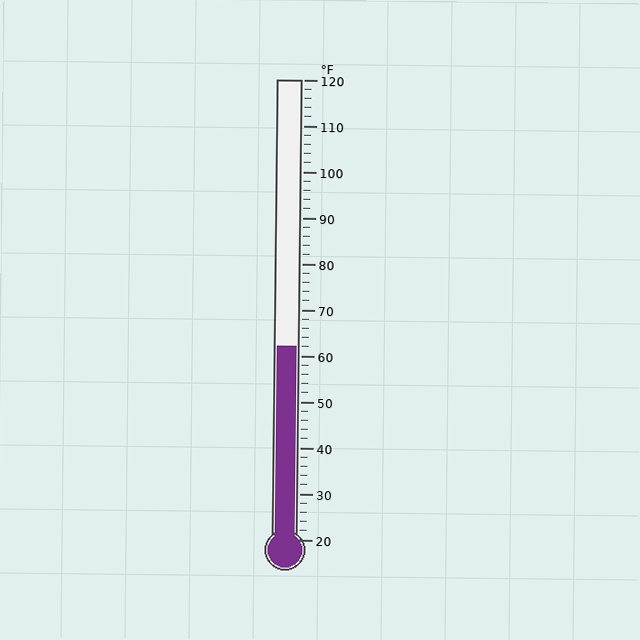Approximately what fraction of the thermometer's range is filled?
The thermometer is filled to approximately 40% of its range.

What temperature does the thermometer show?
The thermometer shows approximately 62°F.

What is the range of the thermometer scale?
The thermometer scale ranges from 20°F to 120°F.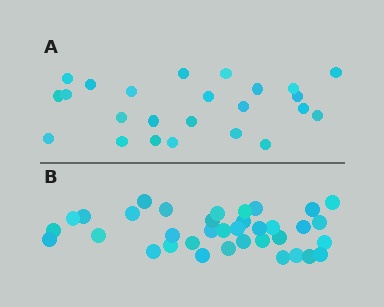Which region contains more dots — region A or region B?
Region B (the bottom region) has more dots.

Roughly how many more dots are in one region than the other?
Region B has roughly 12 or so more dots than region A.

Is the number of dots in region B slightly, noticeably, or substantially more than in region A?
Region B has substantially more. The ratio is roughly 1.5 to 1.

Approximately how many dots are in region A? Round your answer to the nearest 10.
About 20 dots. (The exact count is 24, which rounds to 20.)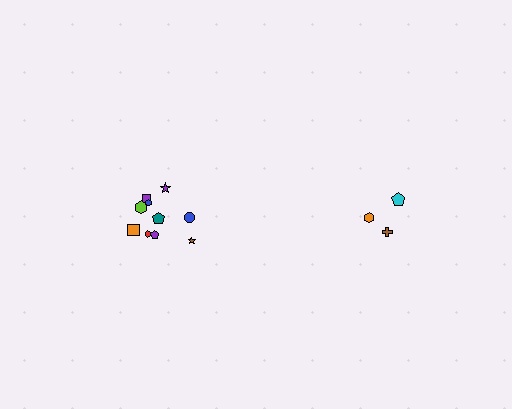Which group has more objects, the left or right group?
The left group.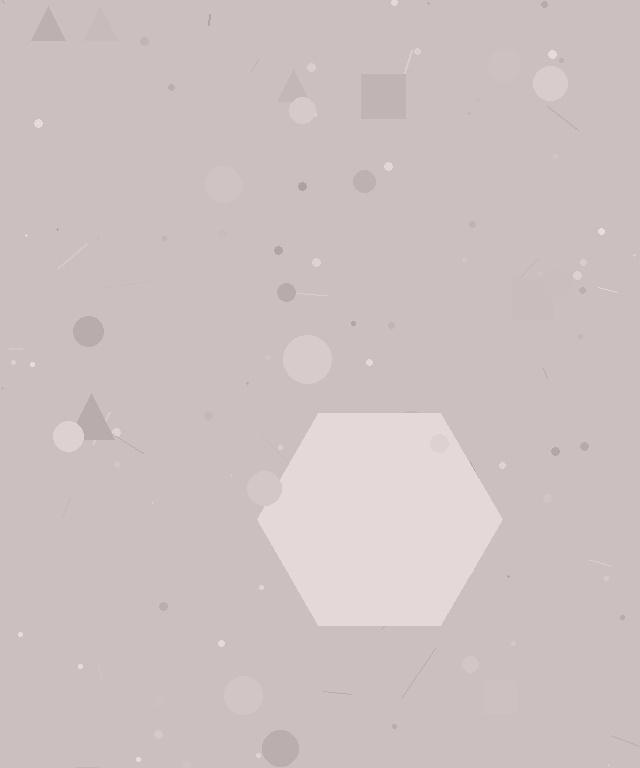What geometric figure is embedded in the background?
A hexagon is embedded in the background.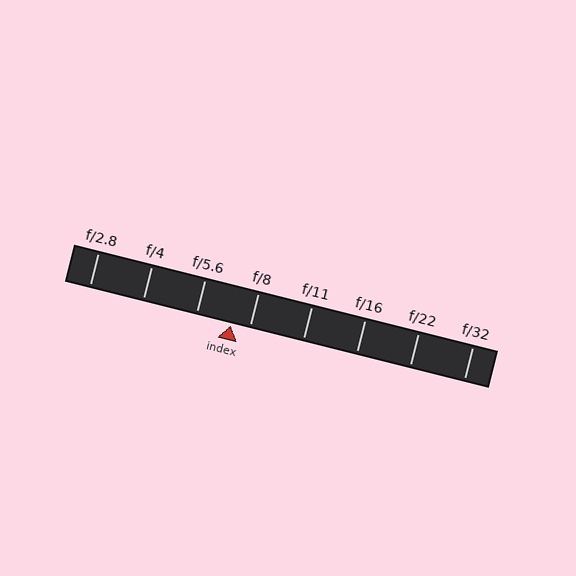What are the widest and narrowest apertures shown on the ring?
The widest aperture shown is f/2.8 and the narrowest is f/32.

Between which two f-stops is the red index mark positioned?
The index mark is between f/5.6 and f/8.